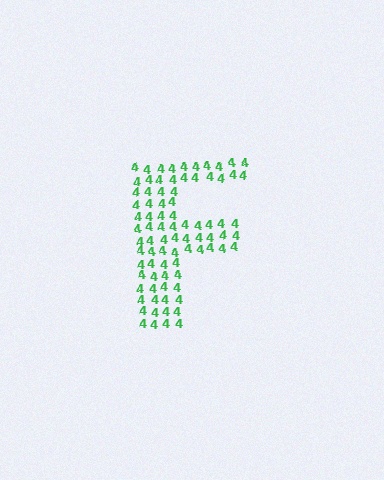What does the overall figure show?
The overall figure shows the letter F.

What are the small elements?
The small elements are digit 4's.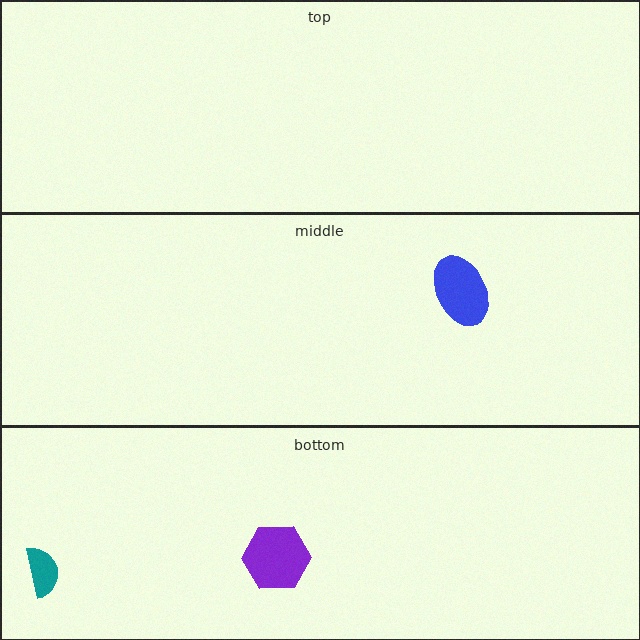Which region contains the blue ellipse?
The middle region.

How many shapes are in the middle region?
1.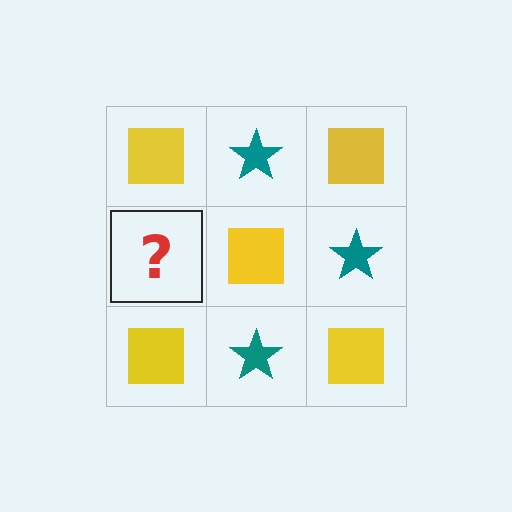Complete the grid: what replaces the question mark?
The question mark should be replaced with a teal star.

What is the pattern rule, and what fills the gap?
The rule is that it alternates yellow square and teal star in a checkerboard pattern. The gap should be filled with a teal star.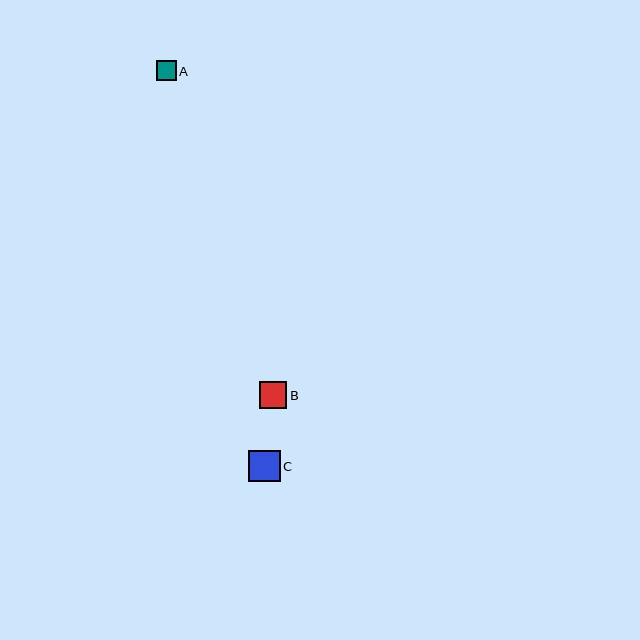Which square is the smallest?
Square A is the smallest with a size of approximately 20 pixels.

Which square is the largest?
Square C is the largest with a size of approximately 32 pixels.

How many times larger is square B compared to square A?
Square B is approximately 1.4 times the size of square A.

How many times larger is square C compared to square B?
Square C is approximately 1.2 times the size of square B.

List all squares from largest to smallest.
From largest to smallest: C, B, A.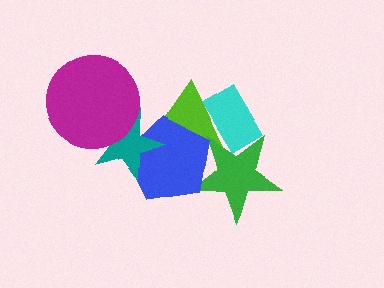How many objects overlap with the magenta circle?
1 object overlaps with the magenta circle.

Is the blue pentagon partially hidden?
Yes, it is partially covered by another shape.